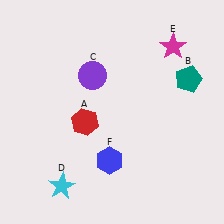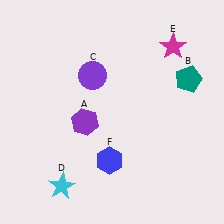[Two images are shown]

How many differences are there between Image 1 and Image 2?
There is 1 difference between the two images.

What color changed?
The hexagon (A) changed from red in Image 1 to purple in Image 2.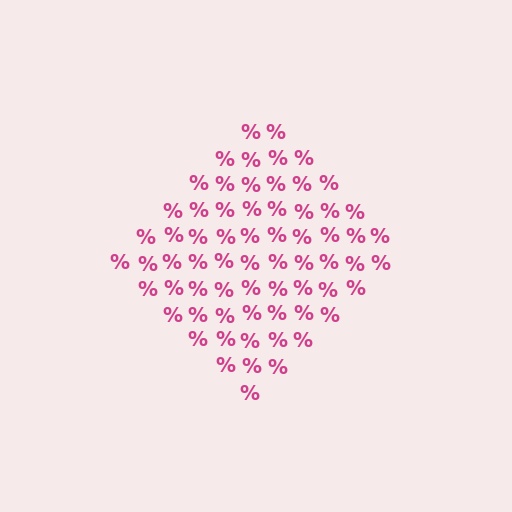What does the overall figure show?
The overall figure shows a diamond.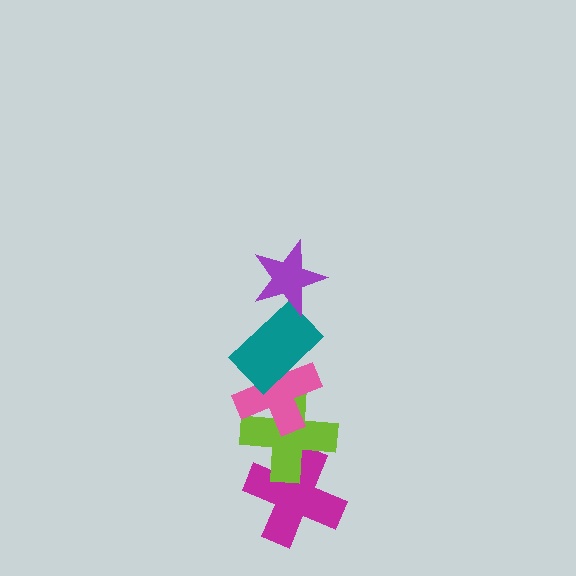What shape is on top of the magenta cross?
The lime cross is on top of the magenta cross.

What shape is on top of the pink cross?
The teal rectangle is on top of the pink cross.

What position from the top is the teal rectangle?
The teal rectangle is 2nd from the top.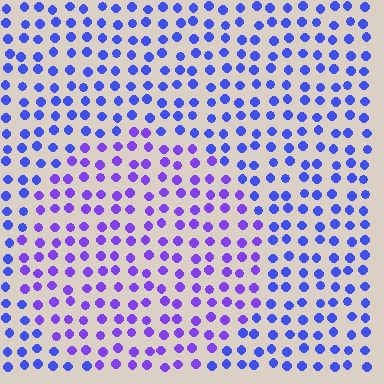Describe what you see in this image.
The image is filled with small blue elements in a uniform arrangement. A circle-shaped region is visible where the elements are tinted to a slightly different hue, forming a subtle color boundary.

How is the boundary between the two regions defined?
The boundary is defined purely by a slight shift in hue (about 30 degrees). Spacing, size, and orientation are identical on both sides.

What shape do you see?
I see a circle.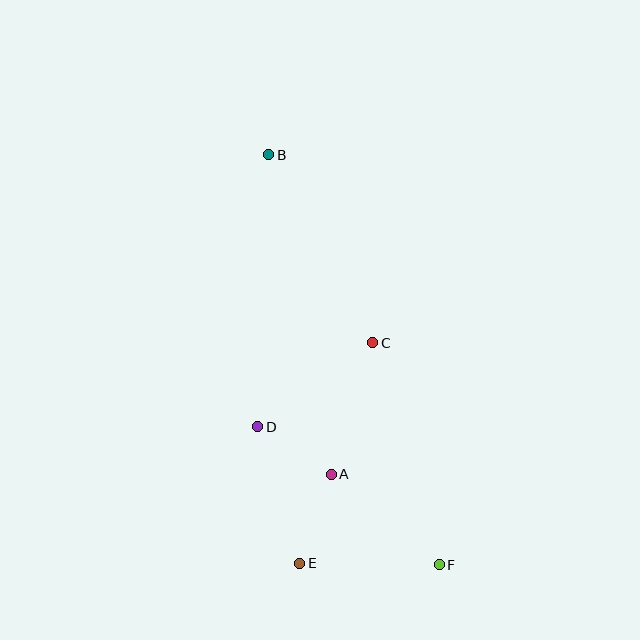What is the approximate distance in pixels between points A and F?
The distance between A and F is approximately 141 pixels.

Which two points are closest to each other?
Points A and D are closest to each other.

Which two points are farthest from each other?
Points B and F are farthest from each other.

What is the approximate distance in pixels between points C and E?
The distance between C and E is approximately 232 pixels.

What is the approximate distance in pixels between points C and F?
The distance between C and F is approximately 232 pixels.